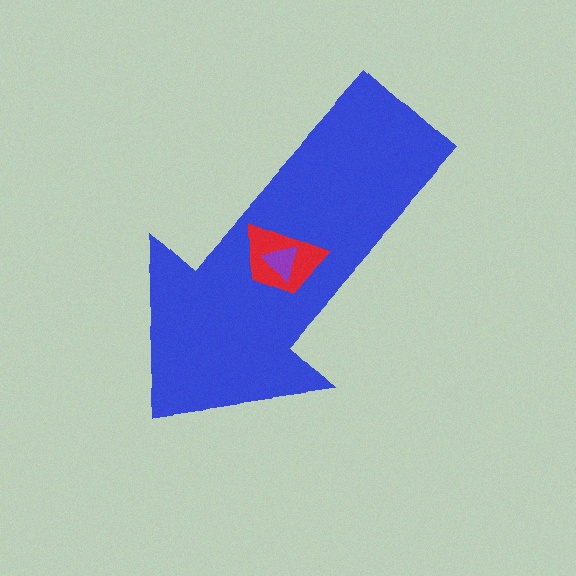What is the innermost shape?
The purple triangle.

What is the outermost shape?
The blue arrow.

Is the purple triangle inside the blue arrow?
Yes.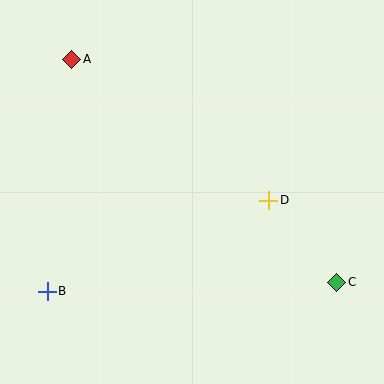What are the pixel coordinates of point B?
Point B is at (47, 291).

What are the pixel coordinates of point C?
Point C is at (337, 282).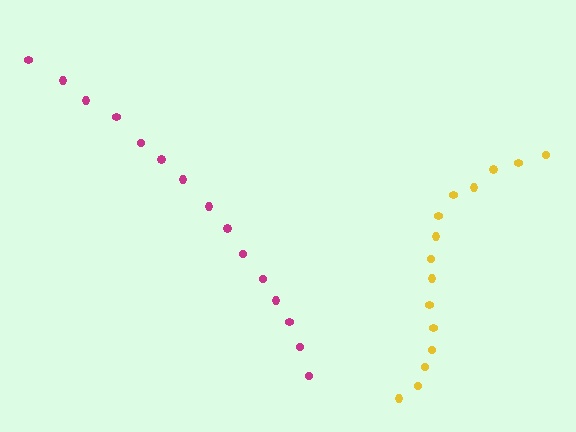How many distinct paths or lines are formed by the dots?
There are 2 distinct paths.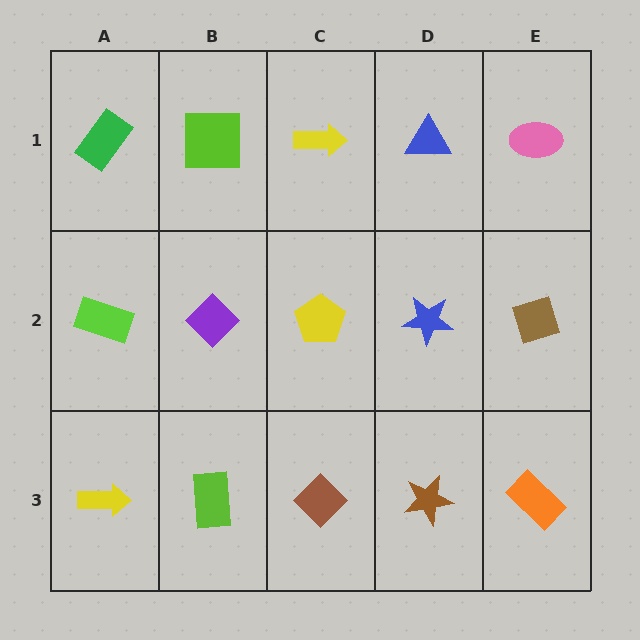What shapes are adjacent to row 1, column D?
A blue star (row 2, column D), a yellow arrow (row 1, column C), a pink ellipse (row 1, column E).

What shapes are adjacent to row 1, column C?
A yellow pentagon (row 2, column C), a lime square (row 1, column B), a blue triangle (row 1, column D).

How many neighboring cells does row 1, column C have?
3.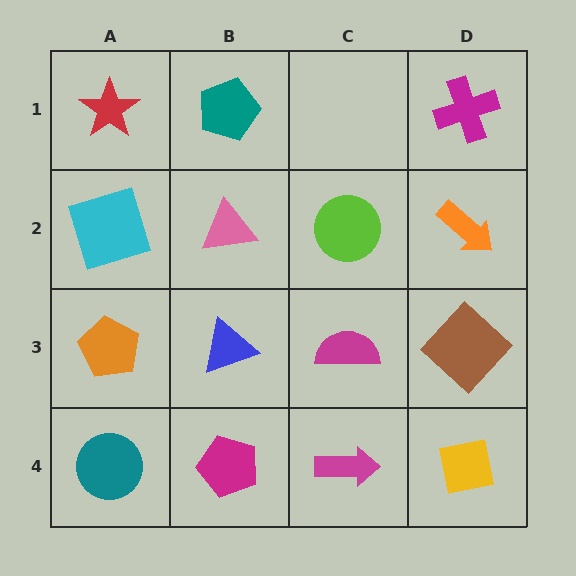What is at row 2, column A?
A cyan square.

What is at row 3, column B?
A blue triangle.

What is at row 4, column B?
A magenta pentagon.